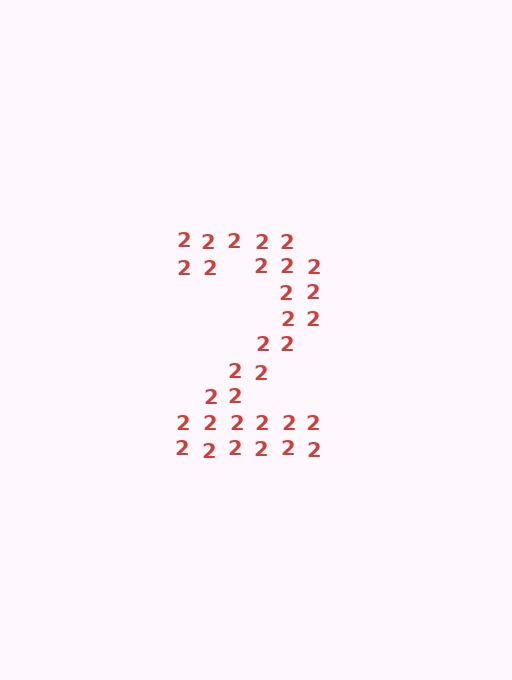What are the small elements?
The small elements are digit 2's.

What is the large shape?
The large shape is the digit 2.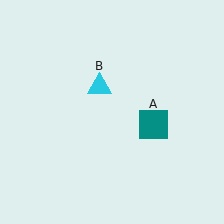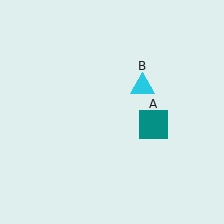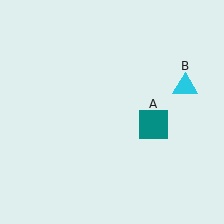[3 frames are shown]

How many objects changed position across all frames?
1 object changed position: cyan triangle (object B).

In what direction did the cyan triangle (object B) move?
The cyan triangle (object B) moved right.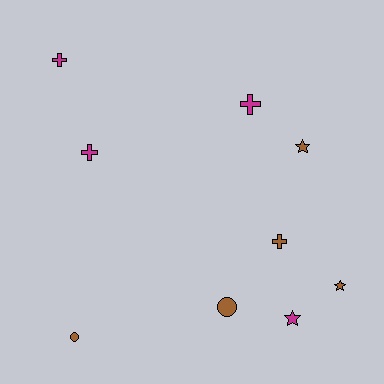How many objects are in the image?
There are 9 objects.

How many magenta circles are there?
There are no magenta circles.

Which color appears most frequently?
Brown, with 5 objects.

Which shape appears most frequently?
Cross, with 4 objects.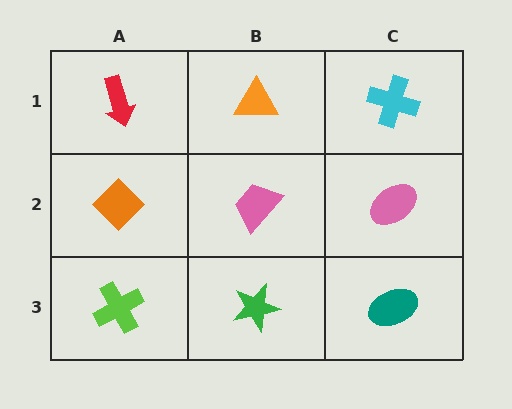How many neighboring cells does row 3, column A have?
2.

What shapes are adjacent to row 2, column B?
An orange triangle (row 1, column B), a green star (row 3, column B), an orange diamond (row 2, column A), a pink ellipse (row 2, column C).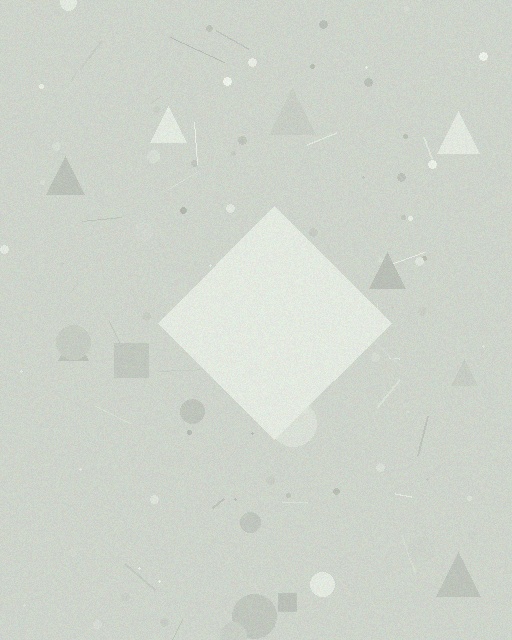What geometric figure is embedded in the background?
A diamond is embedded in the background.